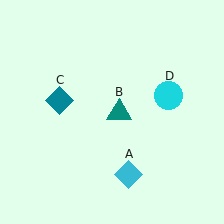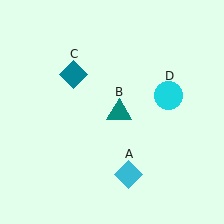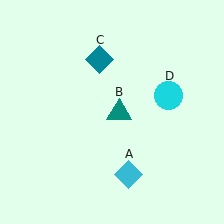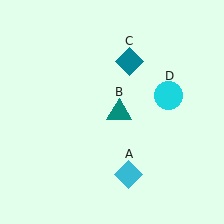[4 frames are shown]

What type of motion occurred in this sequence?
The teal diamond (object C) rotated clockwise around the center of the scene.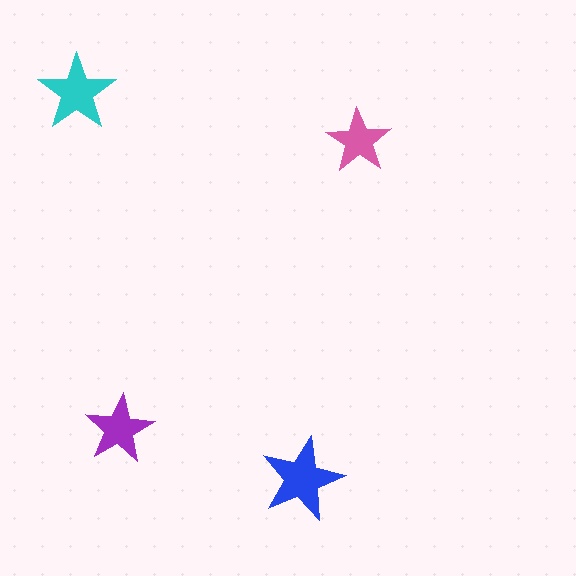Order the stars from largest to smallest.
the blue one, the cyan one, the purple one, the pink one.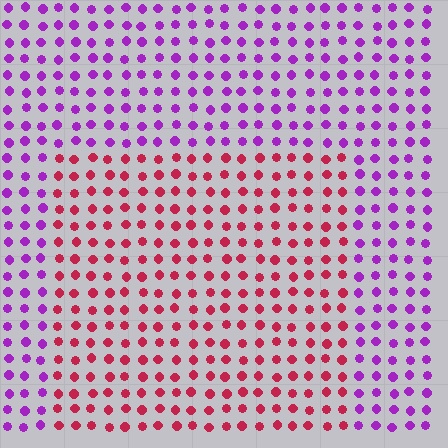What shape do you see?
I see a rectangle.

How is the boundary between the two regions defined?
The boundary is defined purely by a slight shift in hue (about 56 degrees). Spacing, size, and orientation are identical on both sides.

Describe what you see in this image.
The image is filled with small purple elements in a uniform arrangement. A rectangle-shaped region is visible where the elements are tinted to a slightly different hue, forming a subtle color boundary.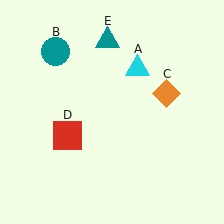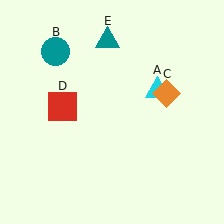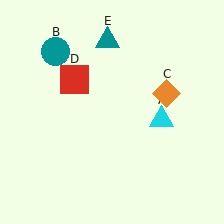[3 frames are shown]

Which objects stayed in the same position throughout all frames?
Teal circle (object B) and orange diamond (object C) and teal triangle (object E) remained stationary.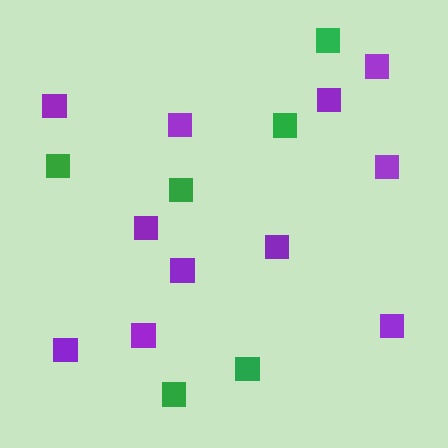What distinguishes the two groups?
There are 2 groups: one group of green squares (6) and one group of purple squares (11).